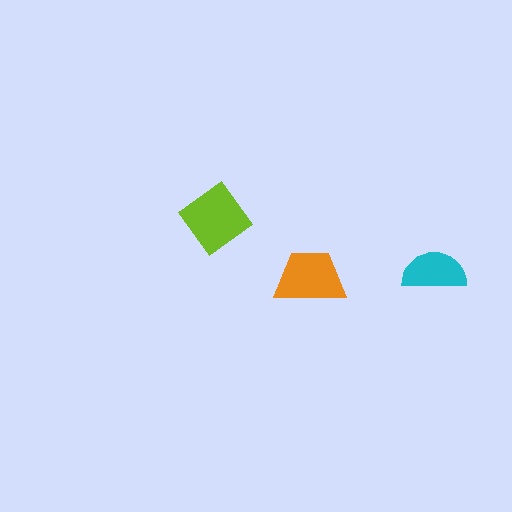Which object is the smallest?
The cyan semicircle.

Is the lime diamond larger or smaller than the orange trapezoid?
Larger.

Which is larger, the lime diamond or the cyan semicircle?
The lime diamond.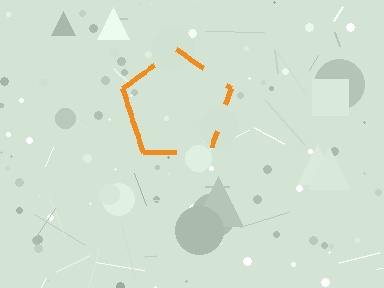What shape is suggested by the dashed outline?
The dashed outline suggests a pentagon.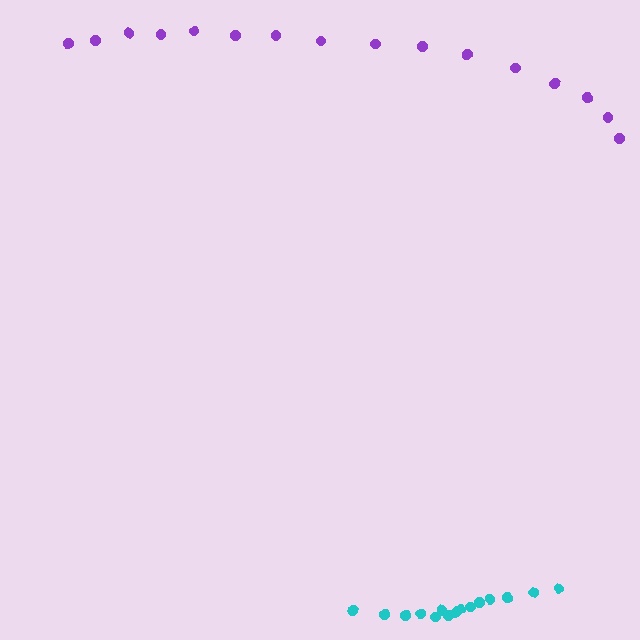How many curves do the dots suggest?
There are 2 distinct paths.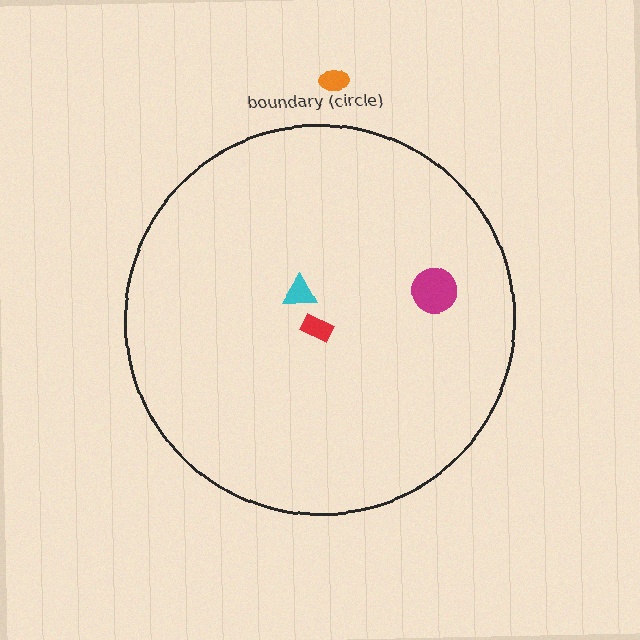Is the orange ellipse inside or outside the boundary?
Outside.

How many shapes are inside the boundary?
3 inside, 1 outside.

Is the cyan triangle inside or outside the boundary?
Inside.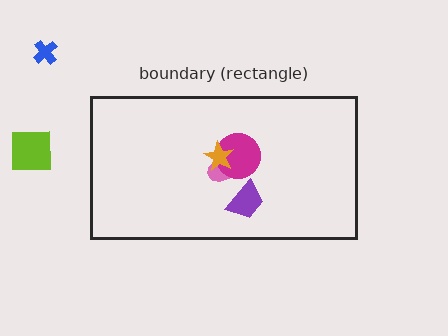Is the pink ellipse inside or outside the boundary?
Inside.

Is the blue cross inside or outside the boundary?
Outside.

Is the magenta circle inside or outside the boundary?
Inside.